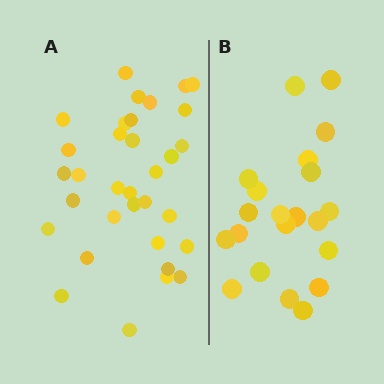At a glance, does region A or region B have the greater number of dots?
Region A (the left region) has more dots.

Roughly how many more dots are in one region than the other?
Region A has roughly 12 or so more dots than region B.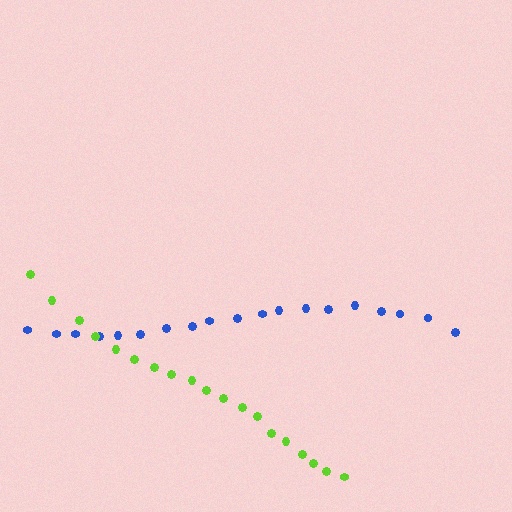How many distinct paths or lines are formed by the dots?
There are 2 distinct paths.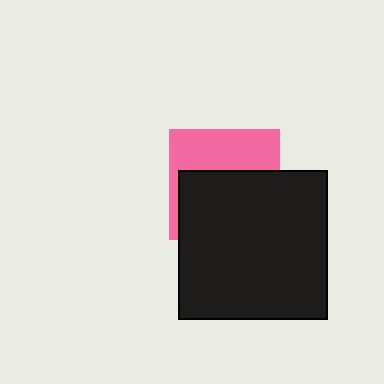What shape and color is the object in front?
The object in front is a black square.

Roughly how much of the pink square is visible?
A small part of it is visible (roughly 41%).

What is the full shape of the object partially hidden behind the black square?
The partially hidden object is a pink square.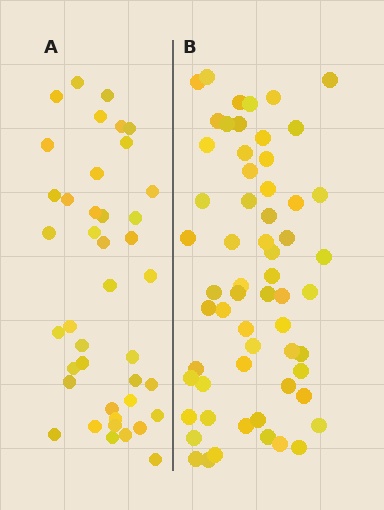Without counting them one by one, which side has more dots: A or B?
Region B (the right region) has more dots.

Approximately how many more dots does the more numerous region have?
Region B has approximately 20 more dots than region A.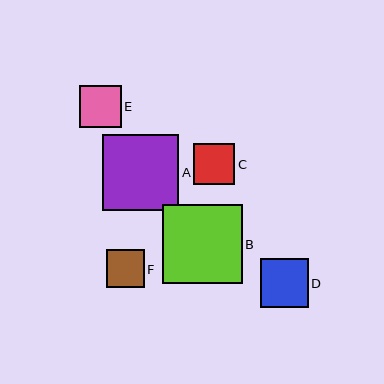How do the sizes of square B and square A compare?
Square B and square A are approximately the same size.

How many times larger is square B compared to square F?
Square B is approximately 2.1 times the size of square F.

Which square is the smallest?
Square F is the smallest with a size of approximately 38 pixels.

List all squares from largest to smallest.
From largest to smallest: B, A, D, E, C, F.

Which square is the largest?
Square B is the largest with a size of approximately 80 pixels.